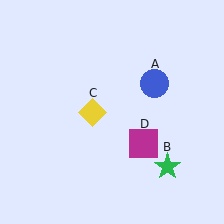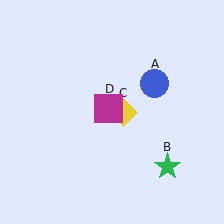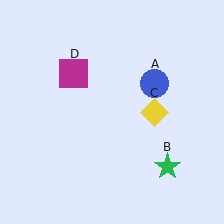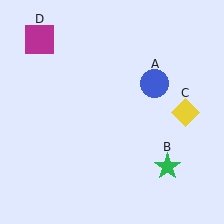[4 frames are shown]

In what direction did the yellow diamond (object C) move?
The yellow diamond (object C) moved right.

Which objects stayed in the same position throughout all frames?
Blue circle (object A) and green star (object B) remained stationary.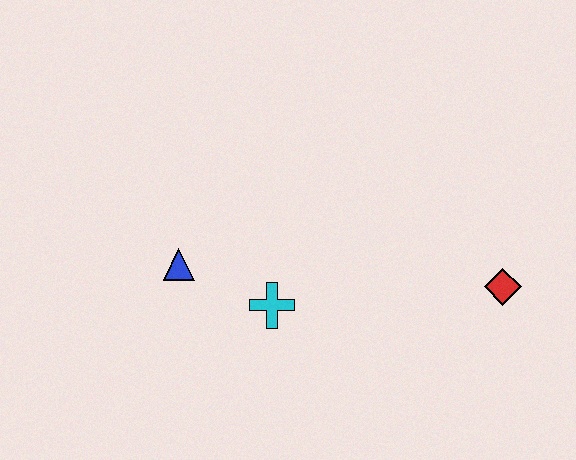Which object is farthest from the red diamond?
The blue triangle is farthest from the red diamond.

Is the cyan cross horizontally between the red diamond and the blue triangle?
Yes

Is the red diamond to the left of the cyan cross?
No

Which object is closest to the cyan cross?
The blue triangle is closest to the cyan cross.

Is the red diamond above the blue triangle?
No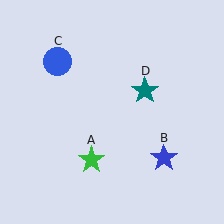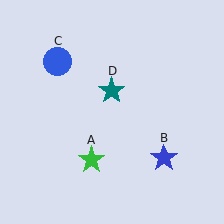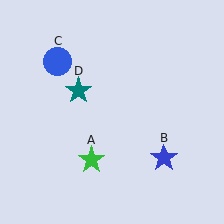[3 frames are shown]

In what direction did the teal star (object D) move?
The teal star (object D) moved left.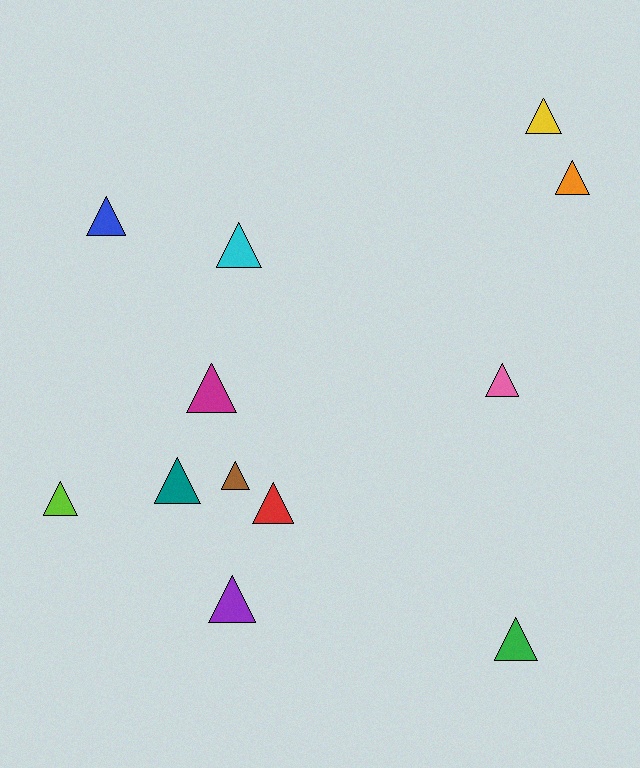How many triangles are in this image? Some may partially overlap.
There are 12 triangles.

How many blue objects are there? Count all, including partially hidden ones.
There is 1 blue object.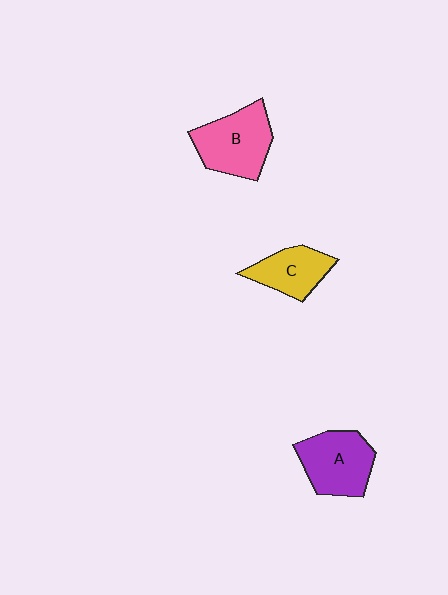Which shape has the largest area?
Shape B (pink).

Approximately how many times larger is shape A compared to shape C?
Approximately 1.3 times.